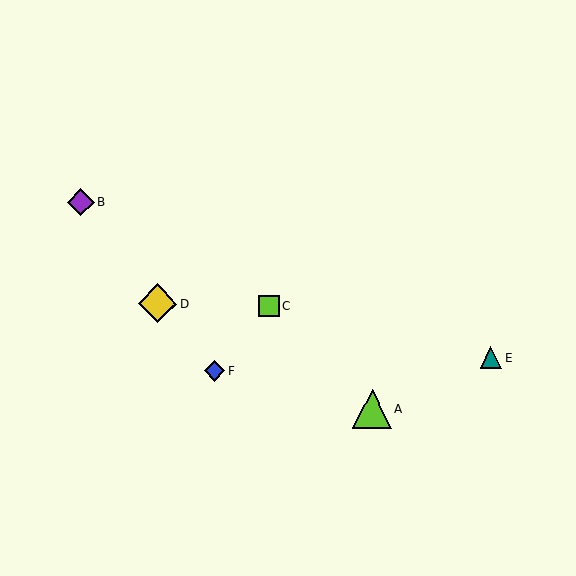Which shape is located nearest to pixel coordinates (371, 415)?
The lime triangle (labeled A) at (372, 409) is nearest to that location.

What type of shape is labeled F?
Shape F is a blue diamond.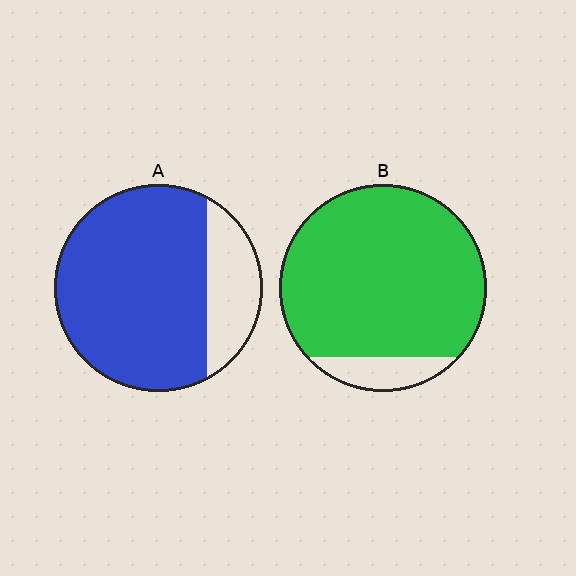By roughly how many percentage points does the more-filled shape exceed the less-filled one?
By roughly 10 percentage points (B over A).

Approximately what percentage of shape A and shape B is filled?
A is approximately 80% and B is approximately 90%.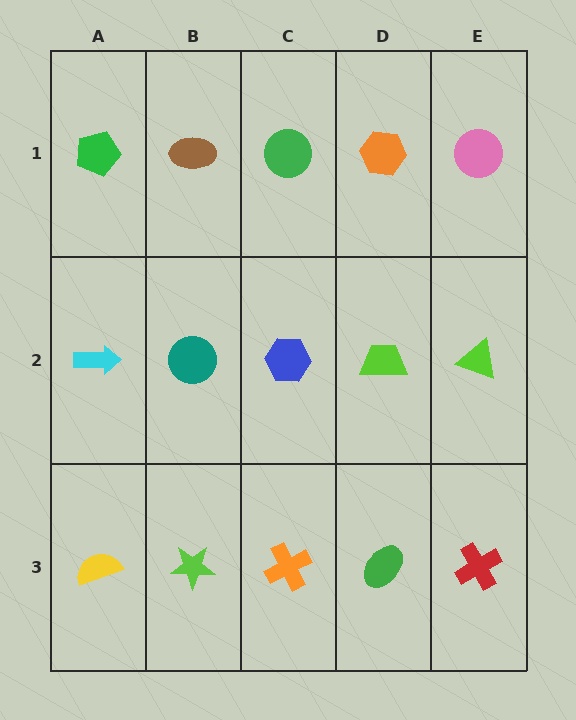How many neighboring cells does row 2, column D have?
4.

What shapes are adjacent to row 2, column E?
A pink circle (row 1, column E), a red cross (row 3, column E), a lime trapezoid (row 2, column D).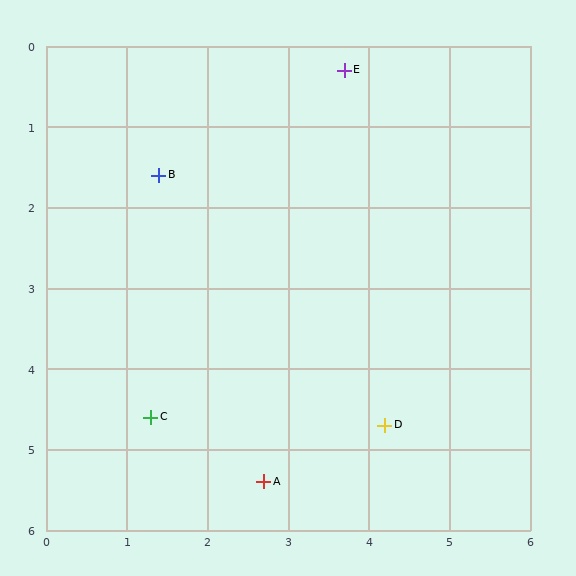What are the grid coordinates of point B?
Point B is at approximately (1.4, 1.6).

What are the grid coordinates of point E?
Point E is at approximately (3.7, 0.3).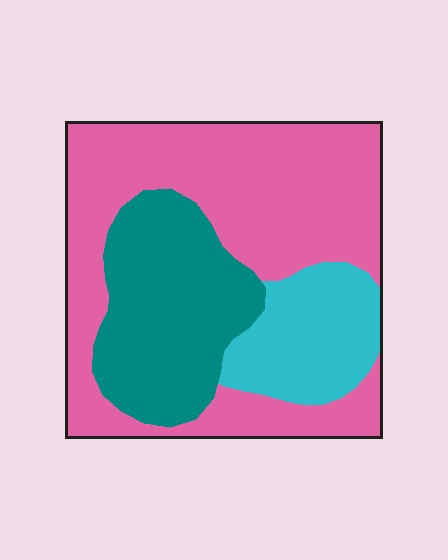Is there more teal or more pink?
Pink.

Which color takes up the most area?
Pink, at roughly 55%.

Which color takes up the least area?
Cyan, at roughly 15%.